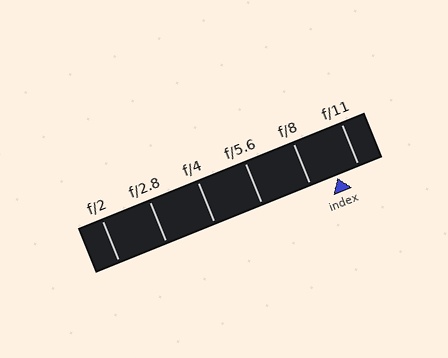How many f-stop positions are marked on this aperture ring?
There are 6 f-stop positions marked.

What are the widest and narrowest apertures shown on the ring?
The widest aperture shown is f/2 and the narrowest is f/11.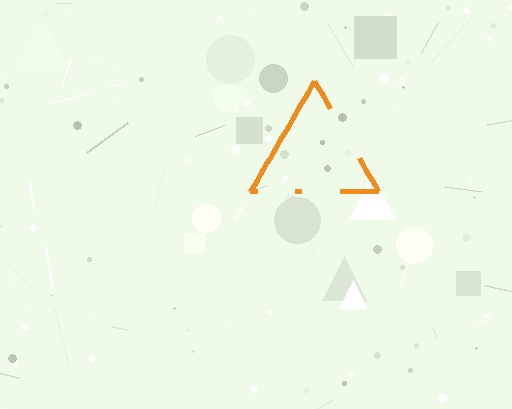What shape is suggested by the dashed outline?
The dashed outline suggests a triangle.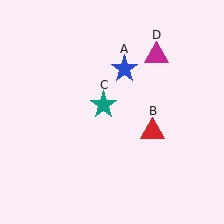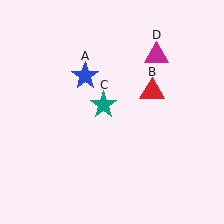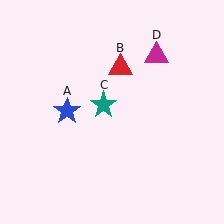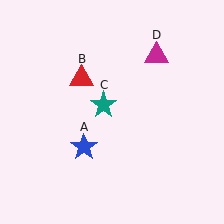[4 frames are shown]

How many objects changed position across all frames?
2 objects changed position: blue star (object A), red triangle (object B).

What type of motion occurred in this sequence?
The blue star (object A), red triangle (object B) rotated counterclockwise around the center of the scene.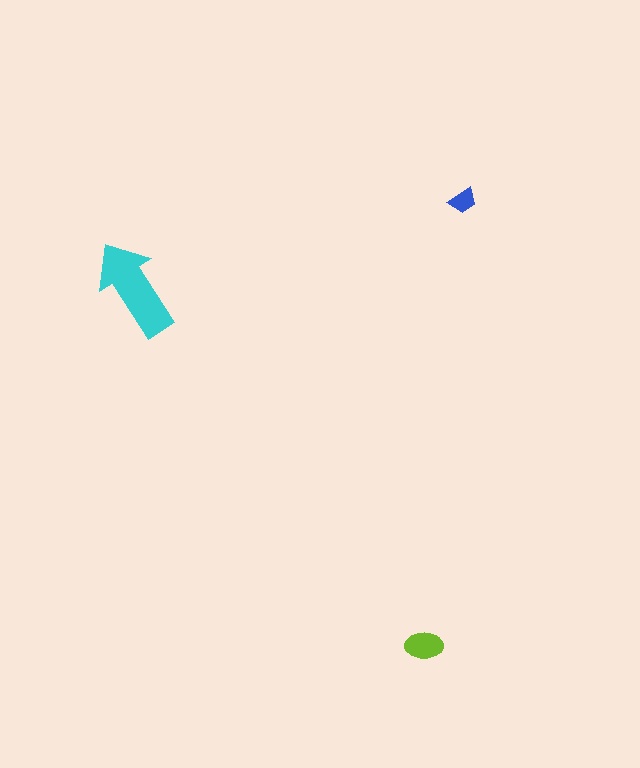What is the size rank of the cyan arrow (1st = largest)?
1st.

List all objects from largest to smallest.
The cyan arrow, the lime ellipse, the blue trapezoid.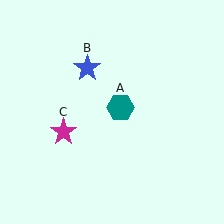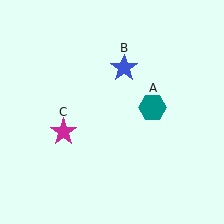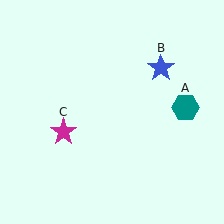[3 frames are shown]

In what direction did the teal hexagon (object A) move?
The teal hexagon (object A) moved right.